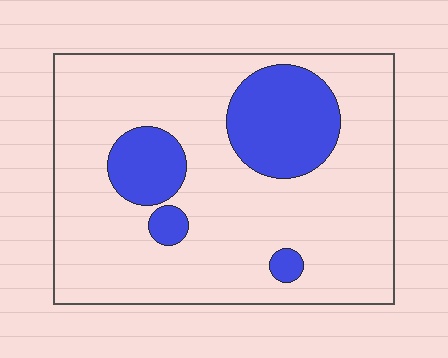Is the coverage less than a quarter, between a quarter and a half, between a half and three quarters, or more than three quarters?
Less than a quarter.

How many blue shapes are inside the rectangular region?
4.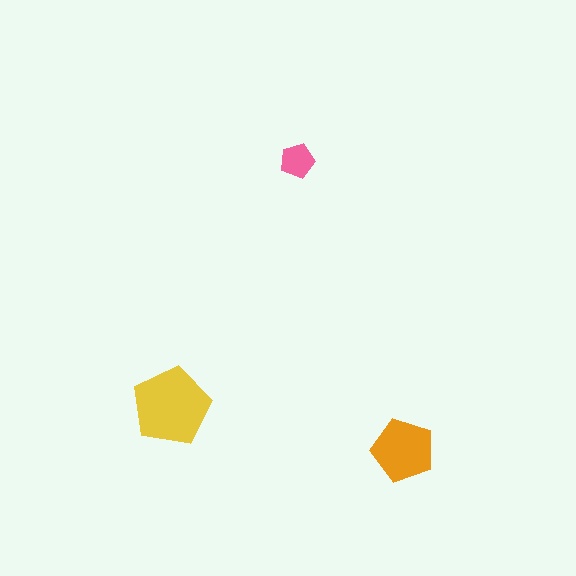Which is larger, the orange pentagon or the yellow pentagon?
The yellow one.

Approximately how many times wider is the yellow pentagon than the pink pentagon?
About 2.5 times wider.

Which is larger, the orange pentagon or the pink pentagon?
The orange one.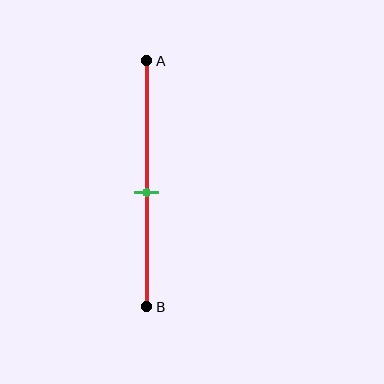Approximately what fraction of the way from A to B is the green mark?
The green mark is approximately 55% of the way from A to B.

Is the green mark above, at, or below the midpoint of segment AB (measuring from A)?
The green mark is below the midpoint of segment AB.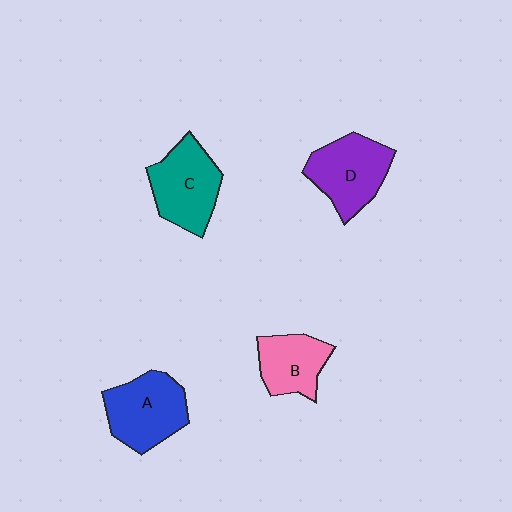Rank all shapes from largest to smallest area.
From largest to smallest: A (blue), C (teal), D (purple), B (pink).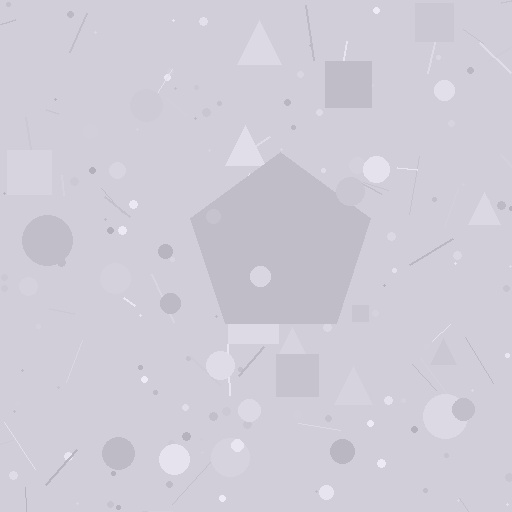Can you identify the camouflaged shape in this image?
The camouflaged shape is a pentagon.